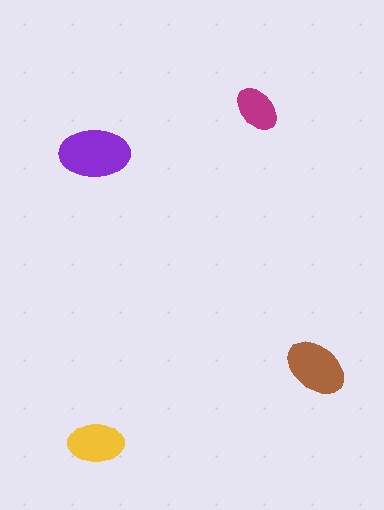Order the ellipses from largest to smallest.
the purple one, the brown one, the yellow one, the magenta one.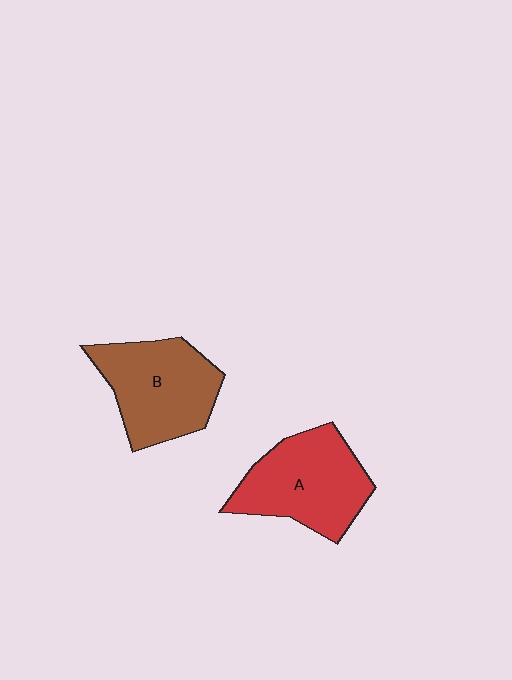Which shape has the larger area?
Shape A (red).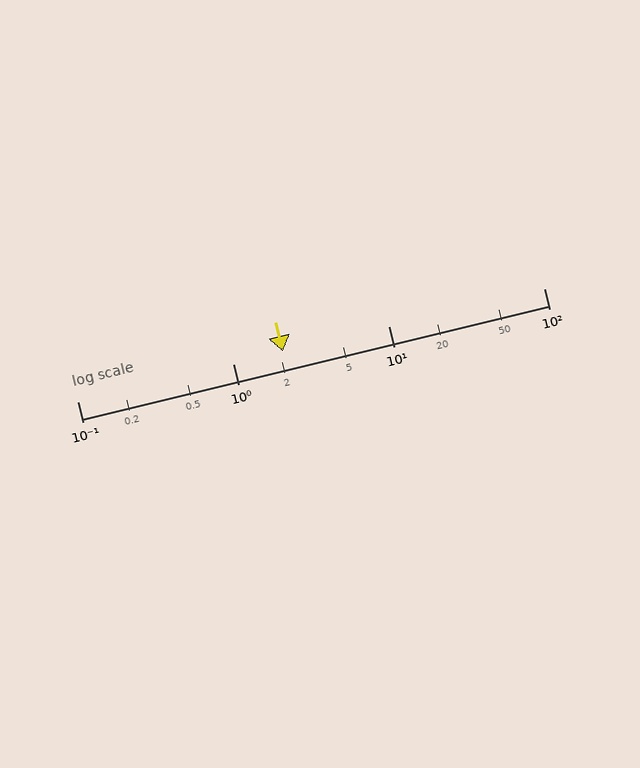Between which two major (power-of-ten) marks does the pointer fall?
The pointer is between 1 and 10.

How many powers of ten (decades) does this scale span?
The scale spans 3 decades, from 0.1 to 100.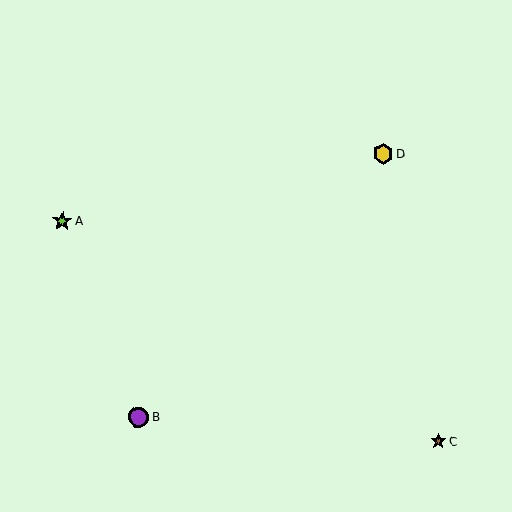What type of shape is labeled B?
Shape B is a purple circle.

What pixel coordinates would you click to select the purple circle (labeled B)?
Click at (139, 417) to select the purple circle B.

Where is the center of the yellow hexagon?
The center of the yellow hexagon is at (383, 154).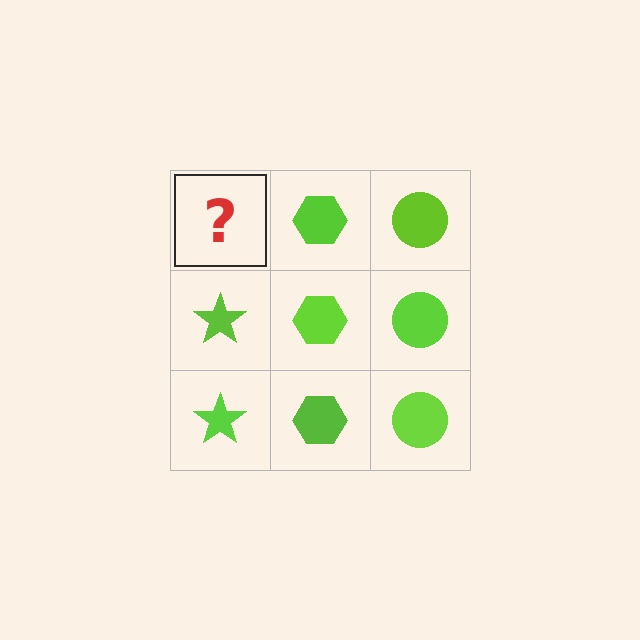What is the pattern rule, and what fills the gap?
The rule is that each column has a consistent shape. The gap should be filled with a lime star.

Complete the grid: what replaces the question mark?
The question mark should be replaced with a lime star.